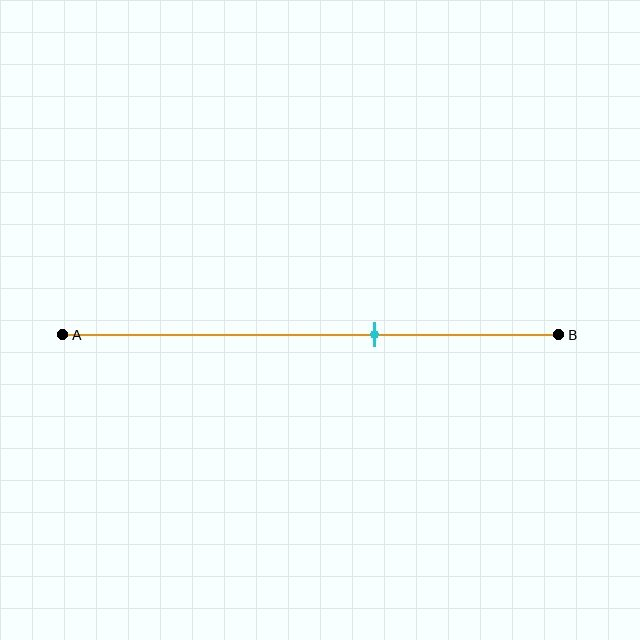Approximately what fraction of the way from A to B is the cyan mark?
The cyan mark is approximately 65% of the way from A to B.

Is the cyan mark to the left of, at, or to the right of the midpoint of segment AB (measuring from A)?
The cyan mark is to the right of the midpoint of segment AB.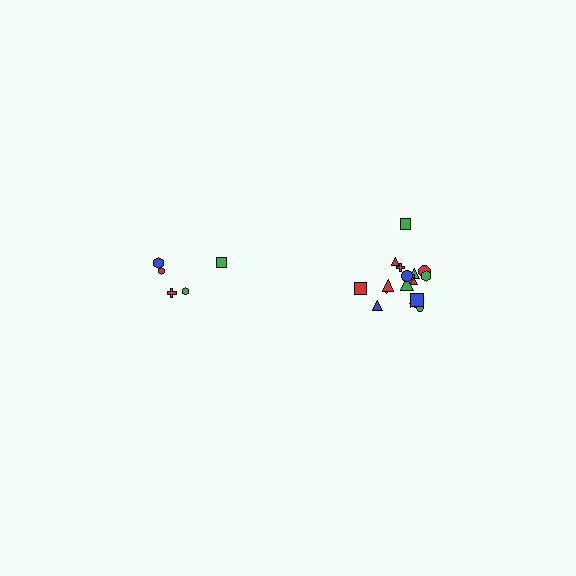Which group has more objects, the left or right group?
The right group.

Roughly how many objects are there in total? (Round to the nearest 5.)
Roughly 25 objects in total.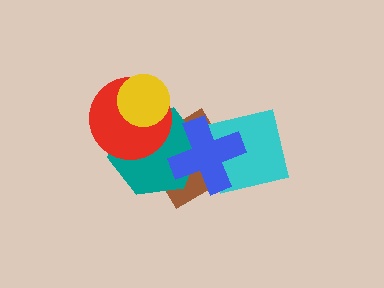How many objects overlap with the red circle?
2 objects overlap with the red circle.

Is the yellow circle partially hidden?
No, no other shape covers it.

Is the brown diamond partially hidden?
Yes, it is partially covered by another shape.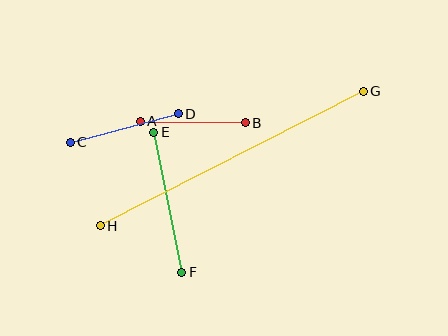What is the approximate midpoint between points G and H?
The midpoint is at approximately (232, 159) pixels.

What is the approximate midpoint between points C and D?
The midpoint is at approximately (124, 128) pixels.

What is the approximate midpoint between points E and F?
The midpoint is at approximately (168, 202) pixels.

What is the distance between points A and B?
The distance is approximately 105 pixels.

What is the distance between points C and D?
The distance is approximately 112 pixels.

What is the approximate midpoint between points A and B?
The midpoint is at approximately (193, 122) pixels.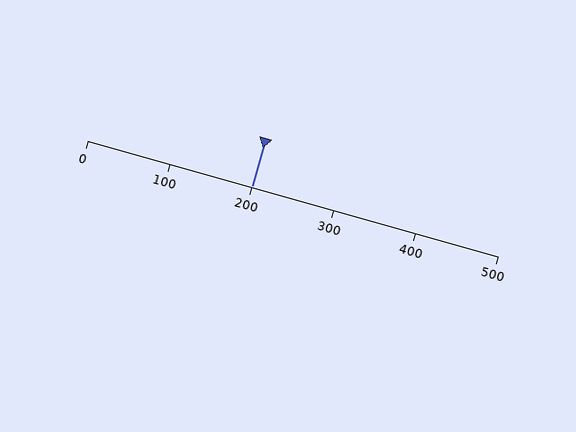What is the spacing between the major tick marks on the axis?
The major ticks are spaced 100 apart.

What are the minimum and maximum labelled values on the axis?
The axis runs from 0 to 500.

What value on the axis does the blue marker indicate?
The marker indicates approximately 200.